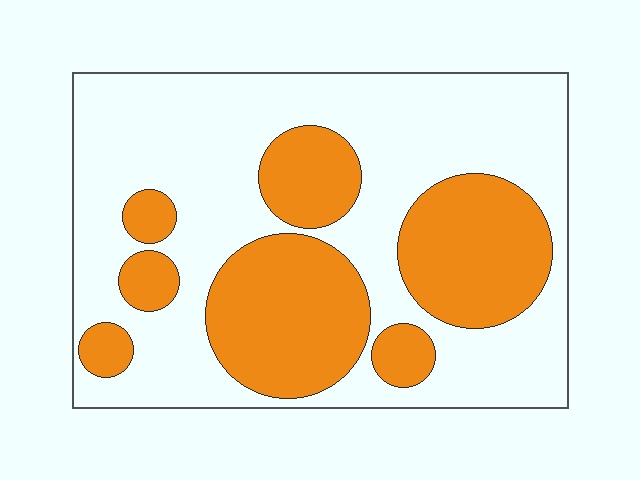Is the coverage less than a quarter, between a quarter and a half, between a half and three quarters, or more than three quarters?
Between a quarter and a half.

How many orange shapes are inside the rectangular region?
7.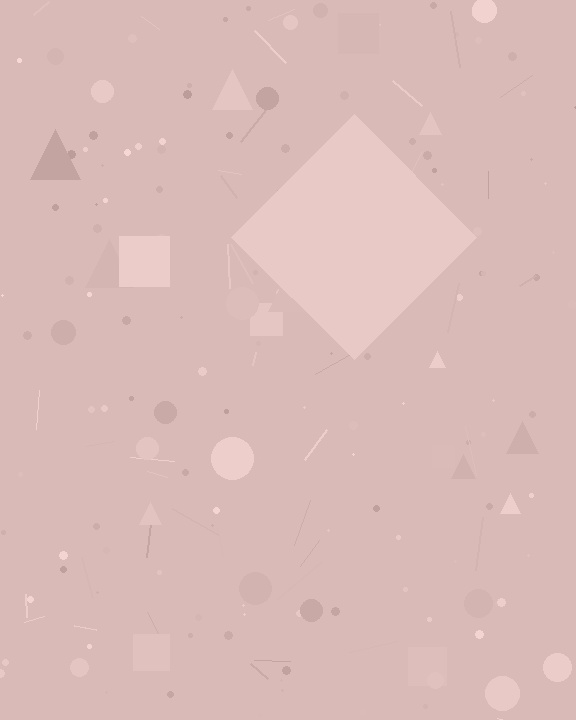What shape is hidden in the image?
A diamond is hidden in the image.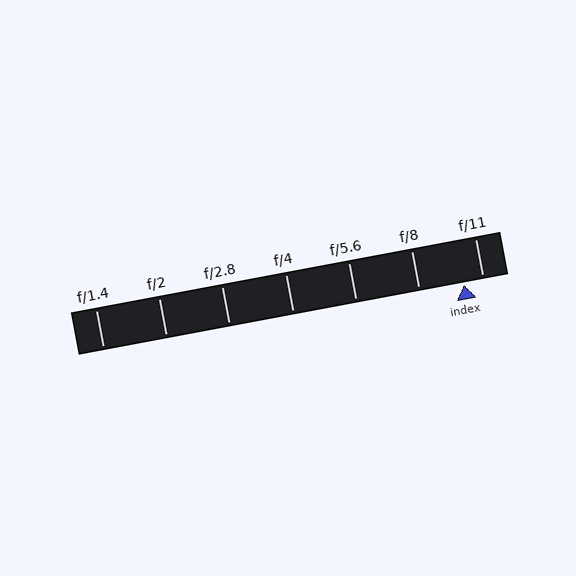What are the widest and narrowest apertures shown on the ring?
The widest aperture shown is f/1.4 and the narrowest is f/11.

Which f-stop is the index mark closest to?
The index mark is closest to f/11.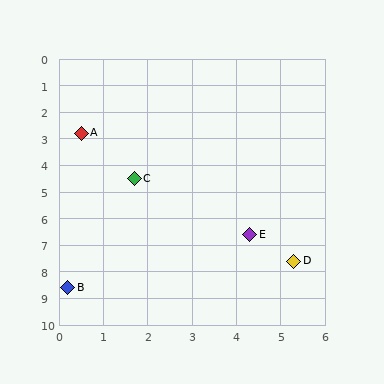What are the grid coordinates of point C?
Point C is at approximately (1.7, 4.5).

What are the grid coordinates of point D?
Point D is at approximately (5.3, 7.6).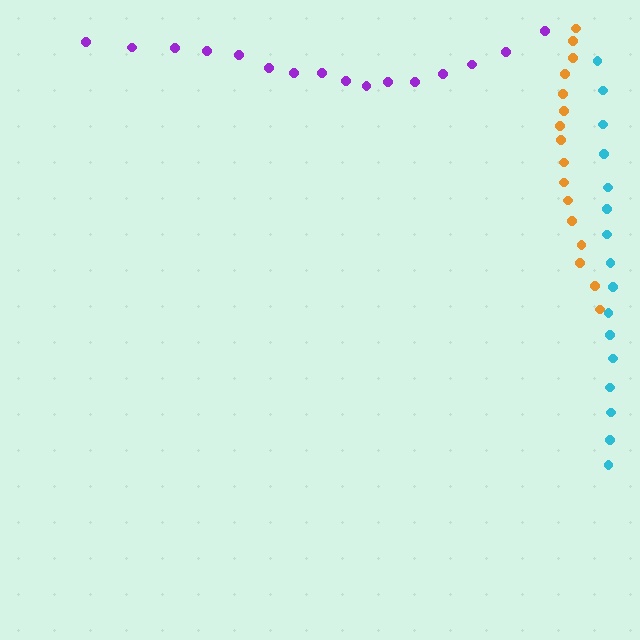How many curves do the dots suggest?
There are 3 distinct paths.